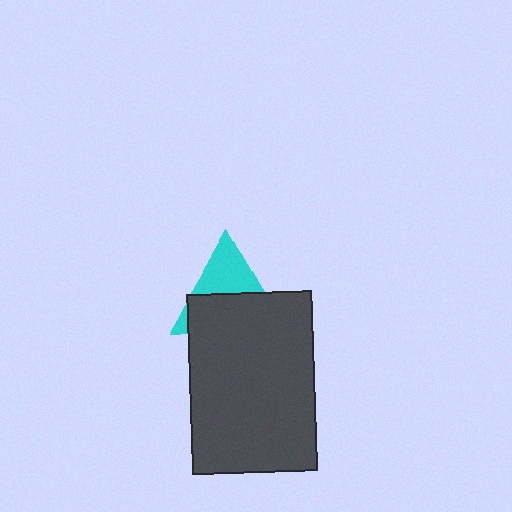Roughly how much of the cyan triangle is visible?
A small part of it is visible (roughly 43%).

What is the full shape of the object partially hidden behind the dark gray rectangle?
The partially hidden object is a cyan triangle.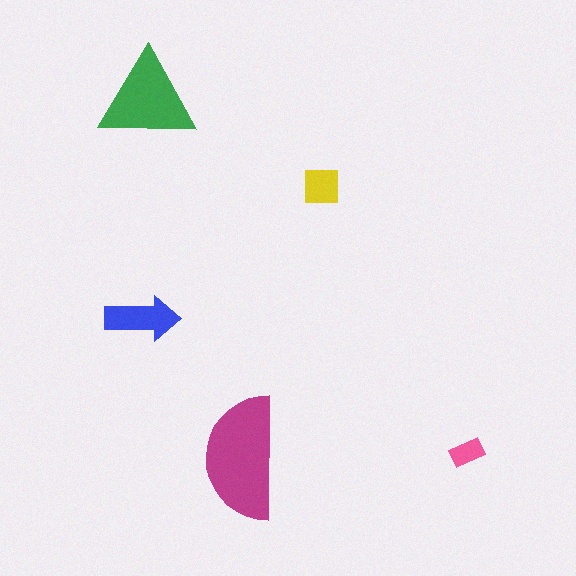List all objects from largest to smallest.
The magenta semicircle, the green triangle, the blue arrow, the yellow square, the pink rectangle.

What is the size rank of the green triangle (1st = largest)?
2nd.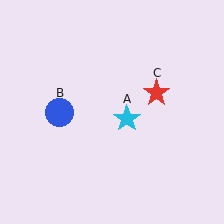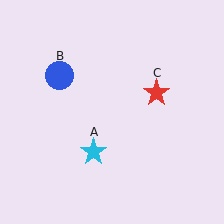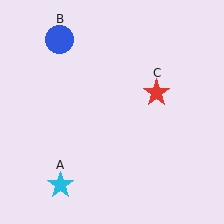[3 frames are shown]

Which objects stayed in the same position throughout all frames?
Red star (object C) remained stationary.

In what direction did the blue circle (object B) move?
The blue circle (object B) moved up.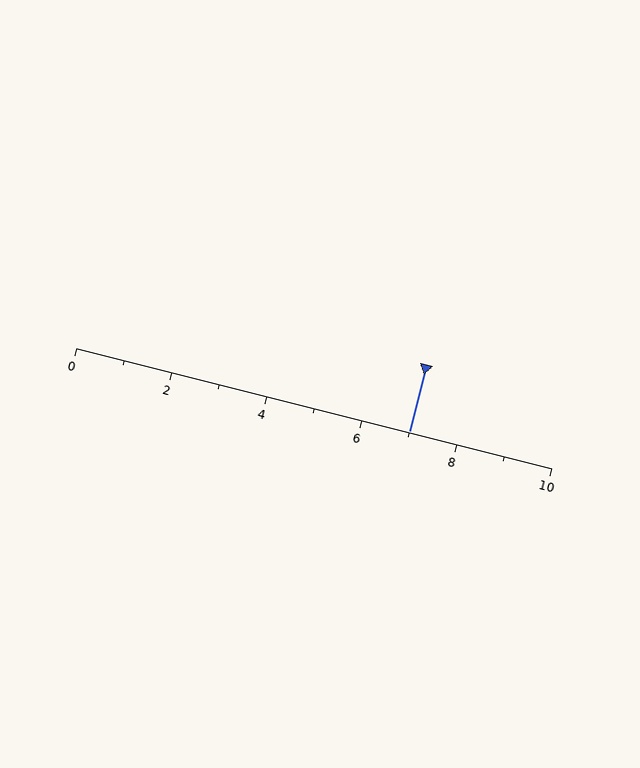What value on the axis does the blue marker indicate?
The marker indicates approximately 7.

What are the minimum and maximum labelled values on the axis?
The axis runs from 0 to 10.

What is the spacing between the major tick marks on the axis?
The major ticks are spaced 2 apart.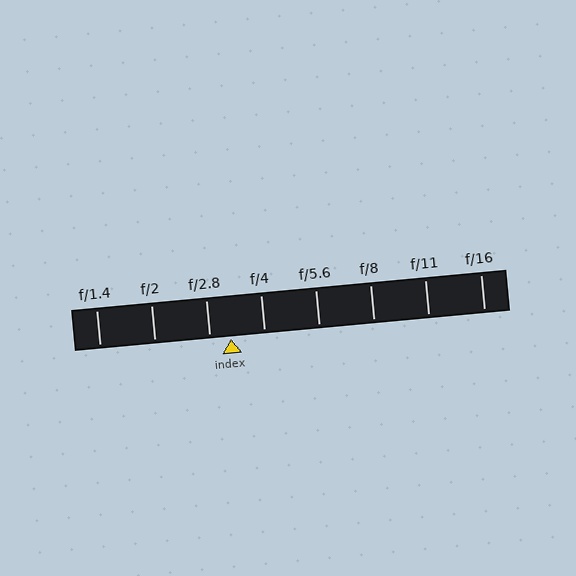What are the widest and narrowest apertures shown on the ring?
The widest aperture shown is f/1.4 and the narrowest is f/16.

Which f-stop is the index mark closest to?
The index mark is closest to f/2.8.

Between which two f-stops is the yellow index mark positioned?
The index mark is between f/2.8 and f/4.